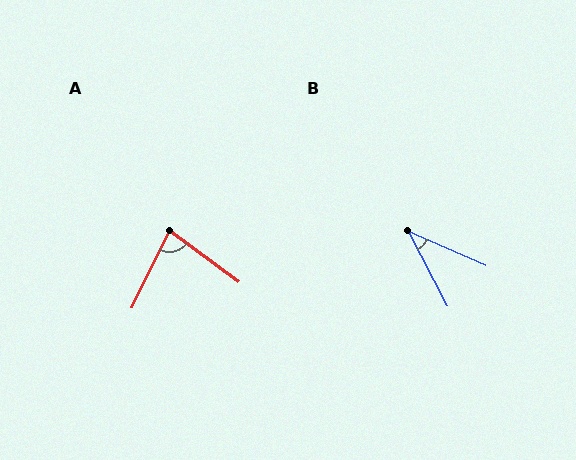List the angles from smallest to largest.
B (39°), A (80°).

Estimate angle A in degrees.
Approximately 80 degrees.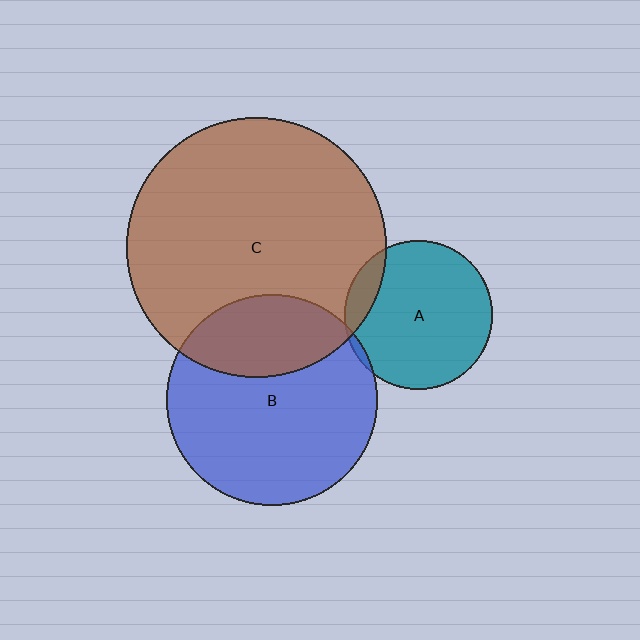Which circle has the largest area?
Circle C (brown).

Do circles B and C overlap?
Yes.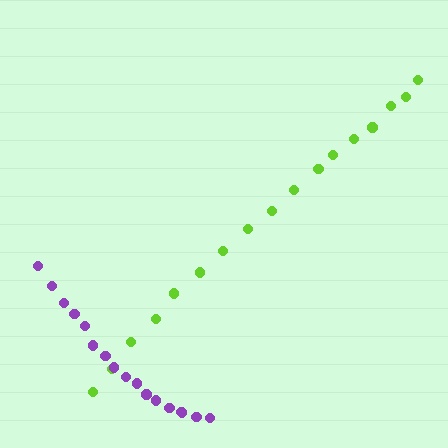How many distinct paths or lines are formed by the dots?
There are 2 distinct paths.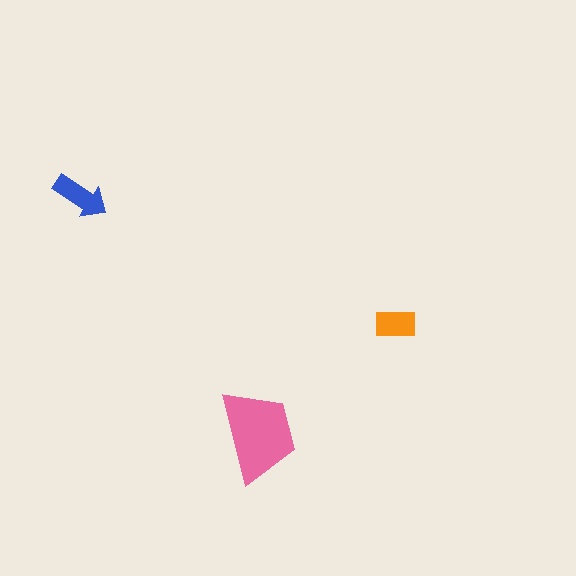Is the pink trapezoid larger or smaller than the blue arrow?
Larger.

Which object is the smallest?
The orange rectangle.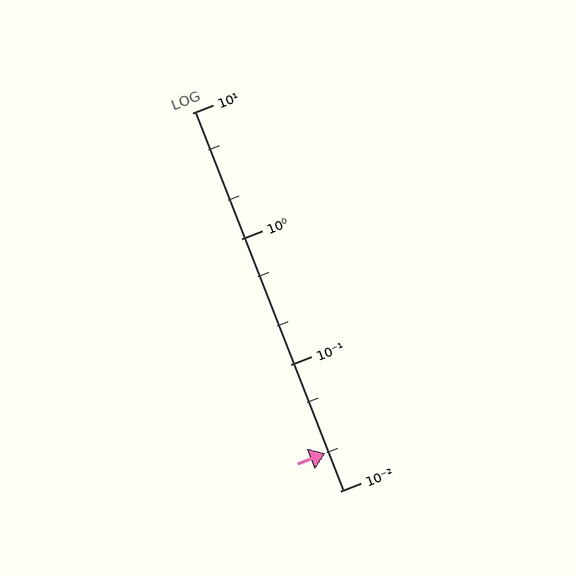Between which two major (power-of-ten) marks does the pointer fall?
The pointer is between 0.01 and 0.1.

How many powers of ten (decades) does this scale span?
The scale spans 3 decades, from 0.01 to 10.